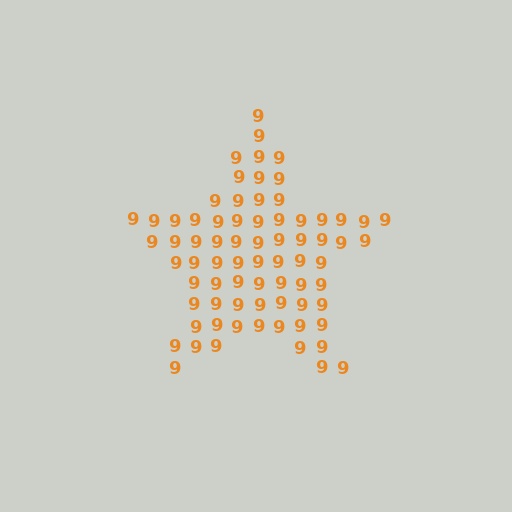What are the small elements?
The small elements are digit 9's.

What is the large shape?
The large shape is a star.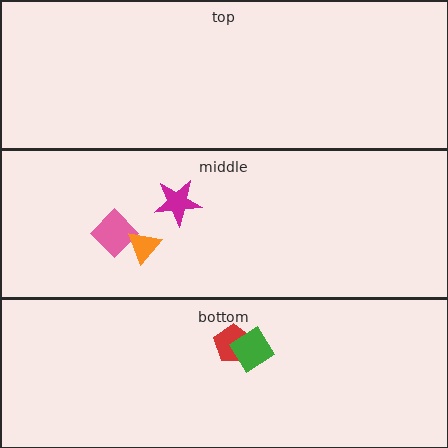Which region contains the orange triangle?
The middle region.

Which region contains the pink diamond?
The middle region.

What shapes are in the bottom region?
The red pentagon, the green diamond.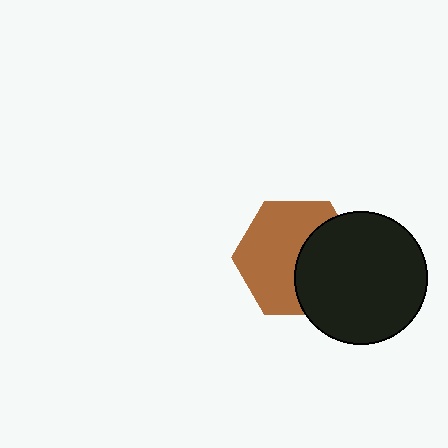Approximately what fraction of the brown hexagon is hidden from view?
Roughly 40% of the brown hexagon is hidden behind the black circle.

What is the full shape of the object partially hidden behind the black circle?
The partially hidden object is a brown hexagon.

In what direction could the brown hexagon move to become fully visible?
The brown hexagon could move left. That would shift it out from behind the black circle entirely.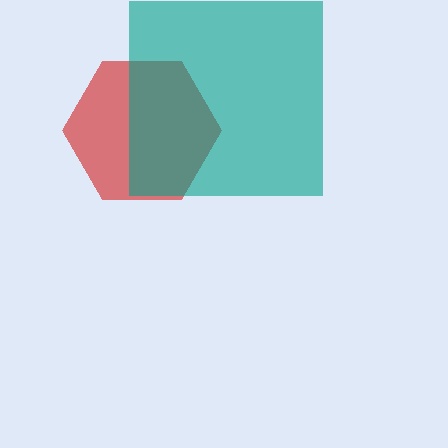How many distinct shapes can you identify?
There are 2 distinct shapes: a red hexagon, a teal square.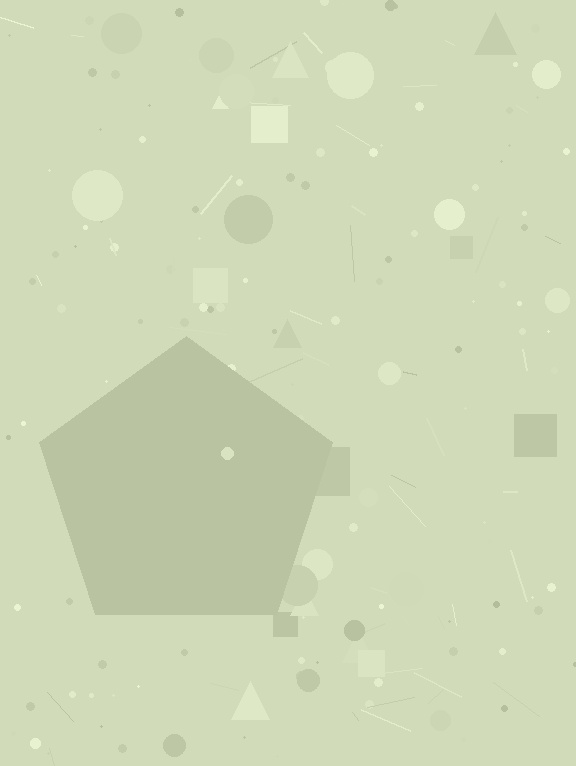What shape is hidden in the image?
A pentagon is hidden in the image.